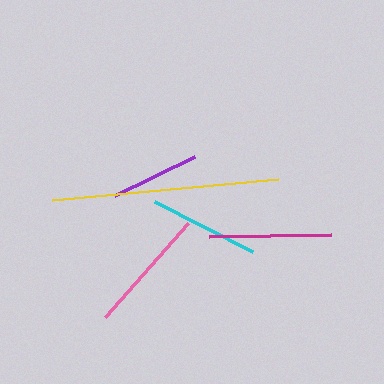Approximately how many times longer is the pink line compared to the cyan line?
The pink line is approximately 1.1 times the length of the cyan line.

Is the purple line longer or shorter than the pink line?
The pink line is longer than the purple line.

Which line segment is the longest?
The yellow line is the longest at approximately 227 pixels.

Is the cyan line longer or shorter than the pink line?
The pink line is longer than the cyan line.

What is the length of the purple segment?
The purple segment is approximately 90 pixels long.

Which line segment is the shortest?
The purple line is the shortest at approximately 90 pixels.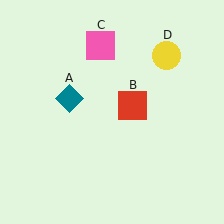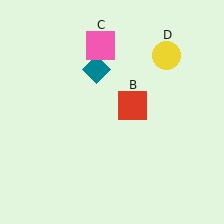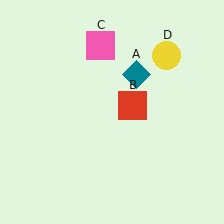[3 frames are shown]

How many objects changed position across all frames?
1 object changed position: teal diamond (object A).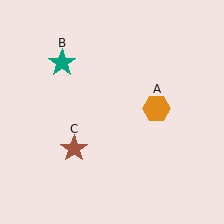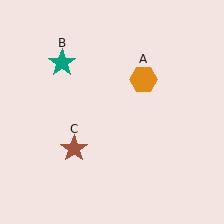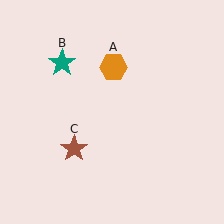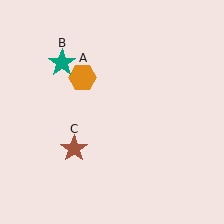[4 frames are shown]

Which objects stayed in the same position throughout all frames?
Teal star (object B) and brown star (object C) remained stationary.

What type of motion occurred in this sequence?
The orange hexagon (object A) rotated counterclockwise around the center of the scene.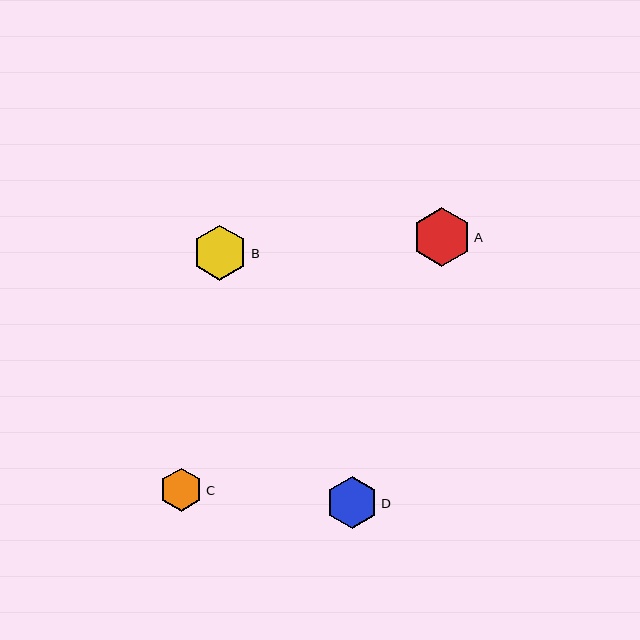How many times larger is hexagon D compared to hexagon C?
Hexagon D is approximately 1.2 times the size of hexagon C.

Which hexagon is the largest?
Hexagon A is the largest with a size of approximately 59 pixels.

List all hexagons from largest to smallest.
From largest to smallest: A, B, D, C.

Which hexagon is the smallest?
Hexagon C is the smallest with a size of approximately 43 pixels.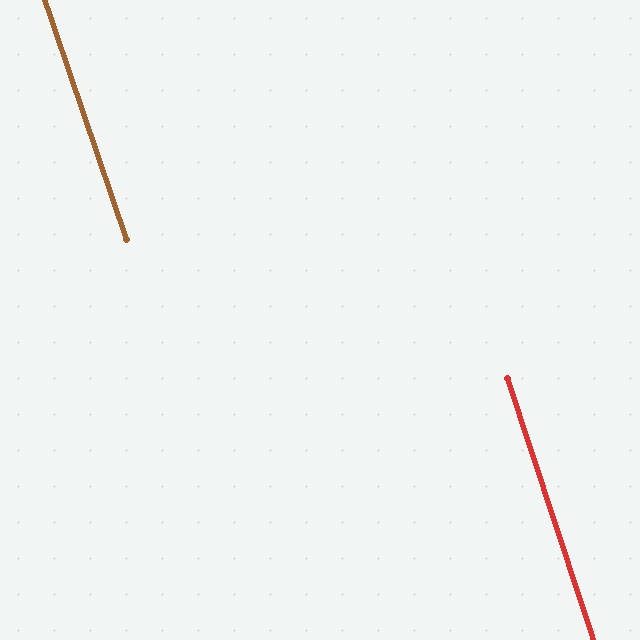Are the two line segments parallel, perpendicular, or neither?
Parallel — their directions differ by only 0.6°.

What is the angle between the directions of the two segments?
Approximately 1 degree.